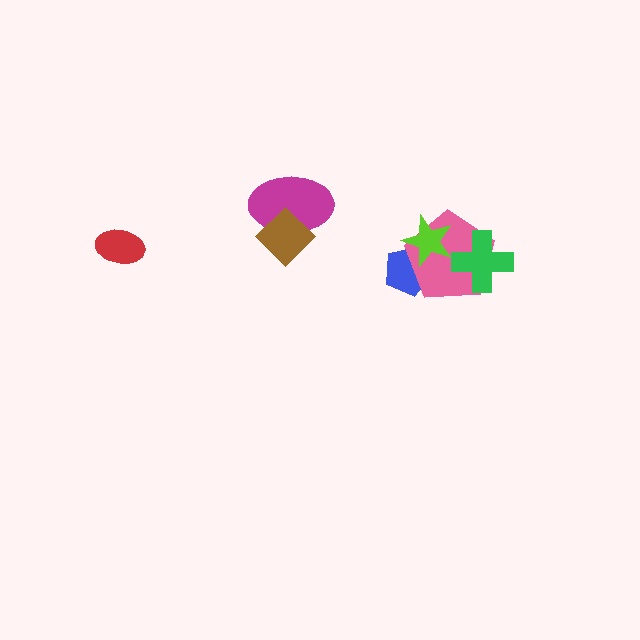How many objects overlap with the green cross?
1 object overlaps with the green cross.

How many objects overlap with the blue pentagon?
2 objects overlap with the blue pentagon.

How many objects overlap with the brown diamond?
1 object overlaps with the brown diamond.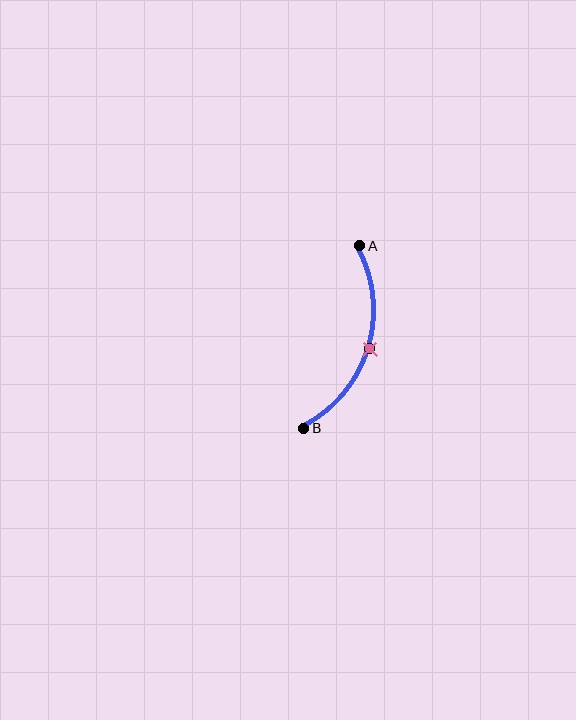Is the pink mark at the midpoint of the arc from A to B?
Yes. The pink mark lies on the arc at equal arc-length from both A and B — it is the arc midpoint.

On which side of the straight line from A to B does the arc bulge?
The arc bulges to the right of the straight line connecting A and B.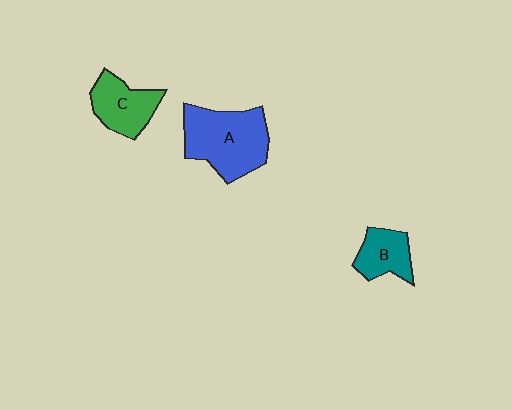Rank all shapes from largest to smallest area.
From largest to smallest: A (blue), C (green), B (teal).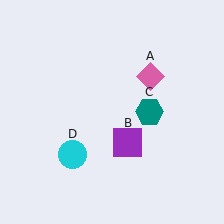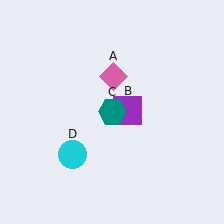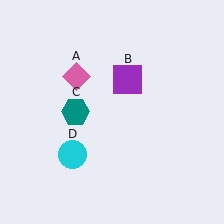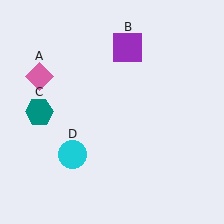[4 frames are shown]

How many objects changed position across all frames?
3 objects changed position: pink diamond (object A), purple square (object B), teal hexagon (object C).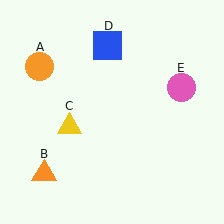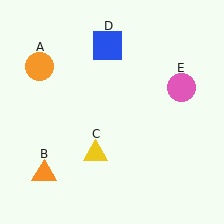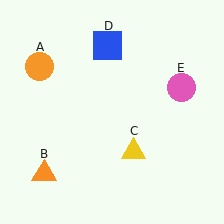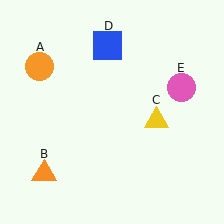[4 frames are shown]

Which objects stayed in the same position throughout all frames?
Orange circle (object A) and orange triangle (object B) and blue square (object D) and pink circle (object E) remained stationary.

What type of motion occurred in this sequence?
The yellow triangle (object C) rotated counterclockwise around the center of the scene.